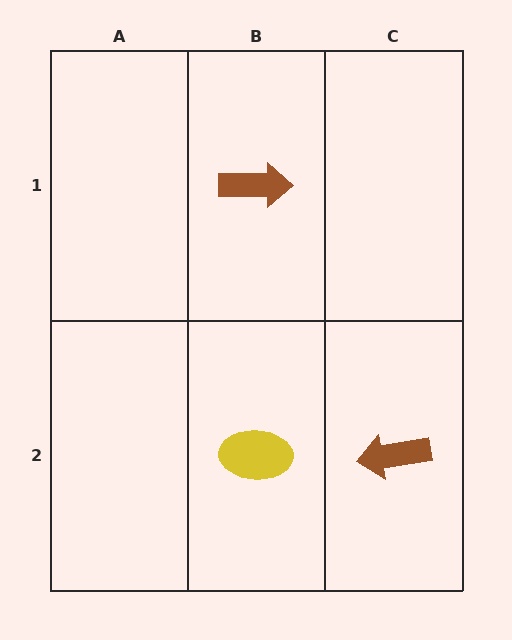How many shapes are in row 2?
2 shapes.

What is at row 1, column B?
A brown arrow.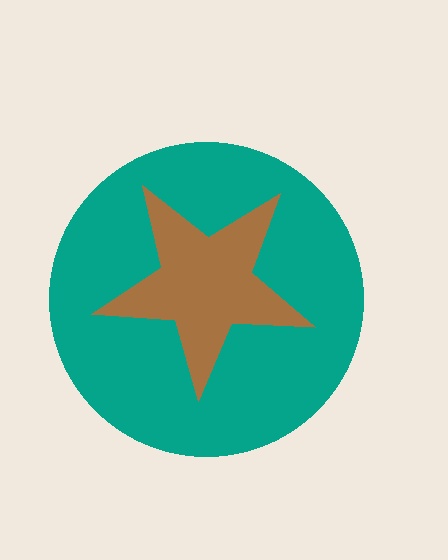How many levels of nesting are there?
2.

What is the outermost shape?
The teal circle.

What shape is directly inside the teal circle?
The brown star.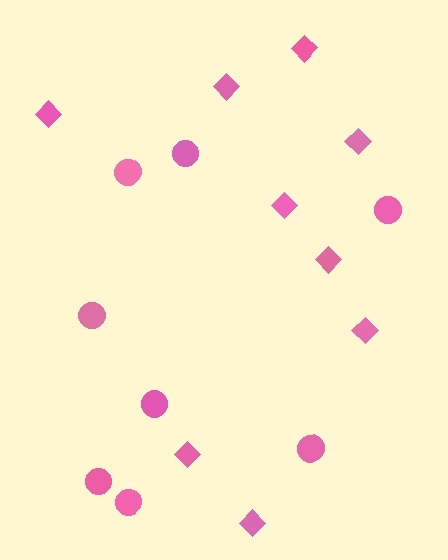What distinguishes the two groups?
There are 2 groups: one group of diamonds (9) and one group of circles (8).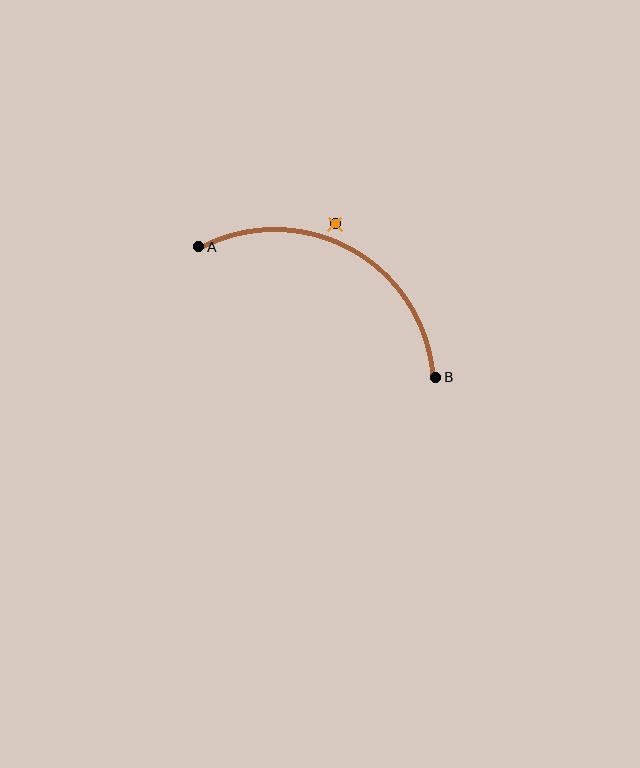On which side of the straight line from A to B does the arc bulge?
The arc bulges above the straight line connecting A and B.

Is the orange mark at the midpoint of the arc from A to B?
No — the orange mark does not lie on the arc at all. It sits slightly outside the curve.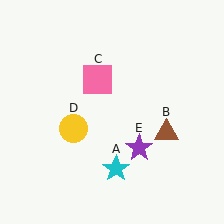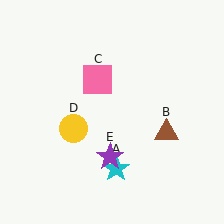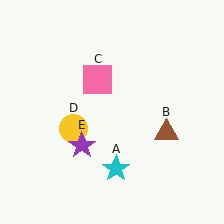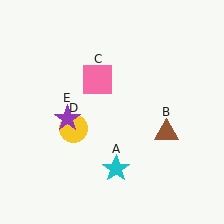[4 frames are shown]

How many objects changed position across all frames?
1 object changed position: purple star (object E).